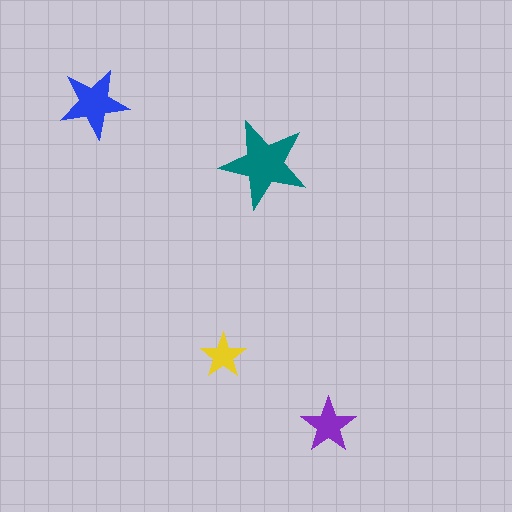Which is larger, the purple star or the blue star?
The blue one.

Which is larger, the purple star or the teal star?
The teal one.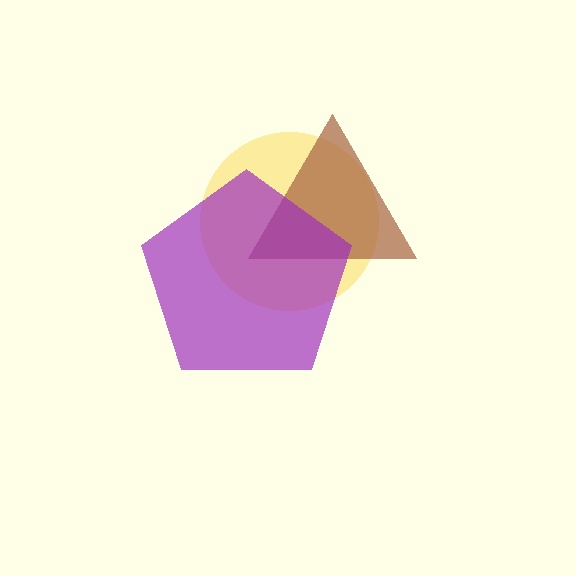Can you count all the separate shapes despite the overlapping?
Yes, there are 3 separate shapes.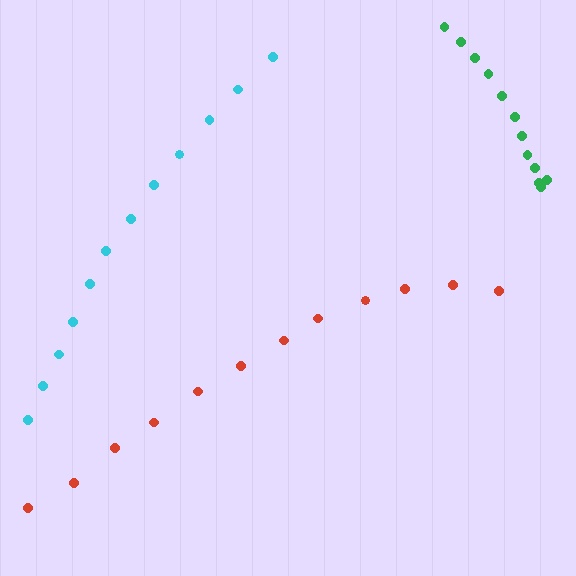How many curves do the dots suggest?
There are 3 distinct paths.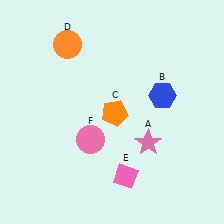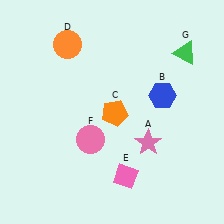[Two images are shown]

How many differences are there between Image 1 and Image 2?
There is 1 difference between the two images.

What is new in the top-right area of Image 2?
A green triangle (G) was added in the top-right area of Image 2.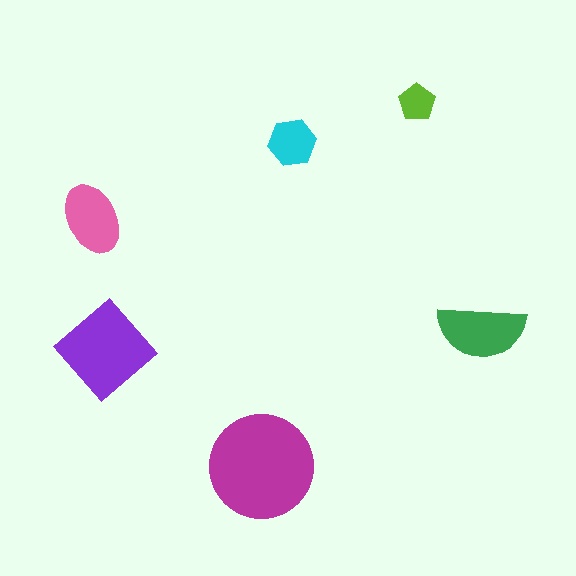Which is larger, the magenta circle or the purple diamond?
The magenta circle.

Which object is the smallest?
The lime pentagon.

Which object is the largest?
The magenta circle.